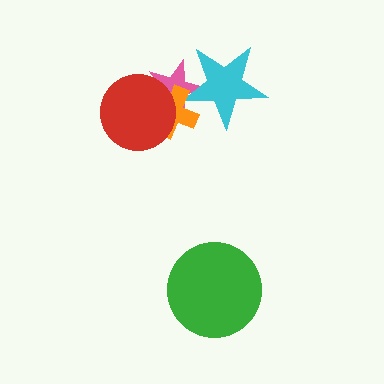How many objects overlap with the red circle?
2 objects overlap with the red circle.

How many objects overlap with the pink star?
3 objects overlap with the pink star.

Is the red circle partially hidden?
No, no other shape covers it.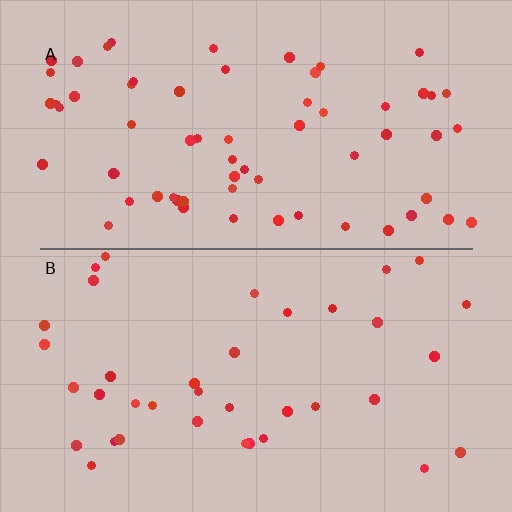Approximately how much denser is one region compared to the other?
Approximately 1.7× — region A over region B.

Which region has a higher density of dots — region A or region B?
A (the top).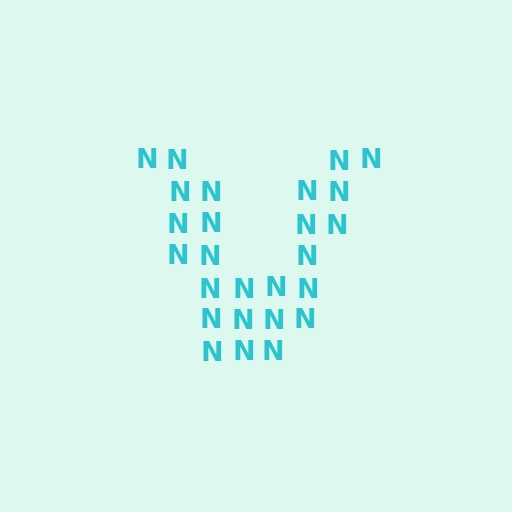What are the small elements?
The small elements are letter N's.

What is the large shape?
The large shape is the letter V.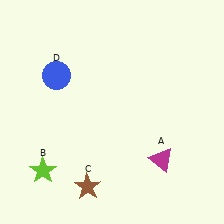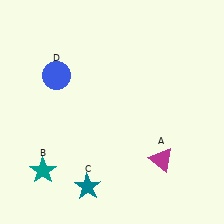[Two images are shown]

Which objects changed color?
B changed from lime to teal. C changed from brown to teal.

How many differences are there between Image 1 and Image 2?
There are 2 differences between the two images.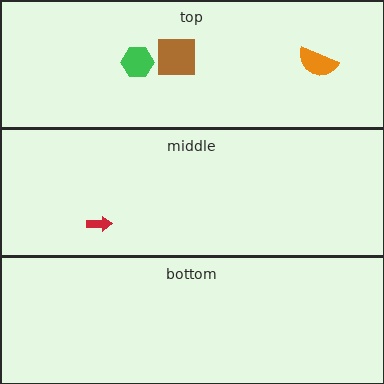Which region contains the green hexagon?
The top region.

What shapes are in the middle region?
The red arrow.